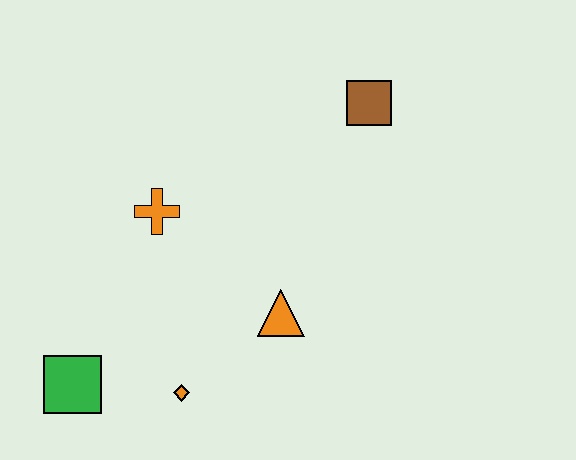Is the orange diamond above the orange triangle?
No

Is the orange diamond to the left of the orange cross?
No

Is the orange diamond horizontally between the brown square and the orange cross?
Yes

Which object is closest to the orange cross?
The orange triangle is closest to the orange cross.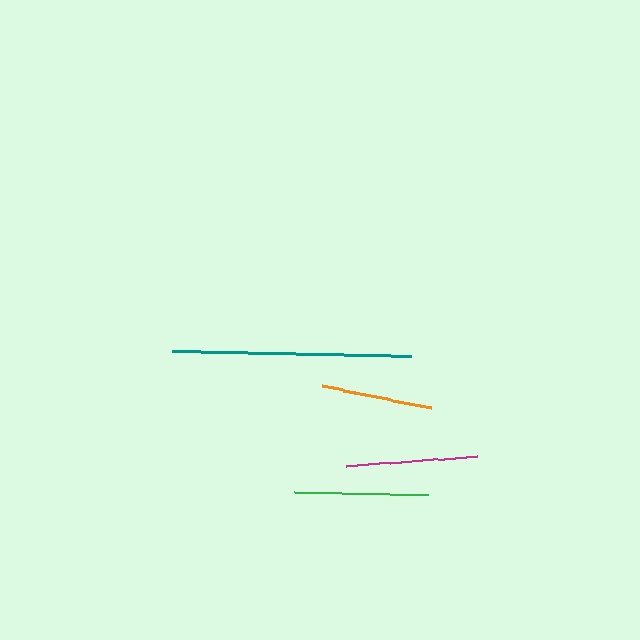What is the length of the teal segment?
The teal segment is approximately 238 pixels long.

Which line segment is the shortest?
The orange line is the shortest at approximately 111 pixels.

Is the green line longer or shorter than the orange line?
The green line is longer than the orange line.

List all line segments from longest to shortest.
From longest to shortest: teal, green, magenta, orange.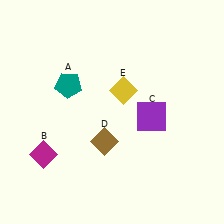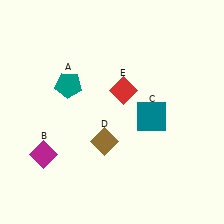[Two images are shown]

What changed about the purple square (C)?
In Image 1, C is purple. In Image 2, it changed to teal.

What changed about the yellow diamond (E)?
In Image 1, E is yellow. In Image 2, it changed to red.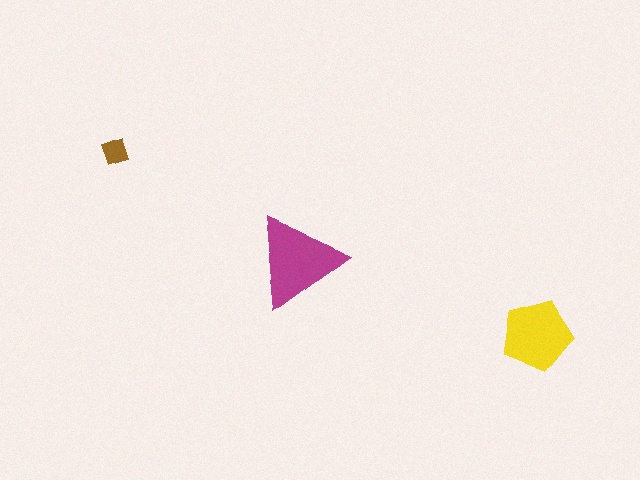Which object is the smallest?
The brown diamond.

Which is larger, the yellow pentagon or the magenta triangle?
The magenta triangle.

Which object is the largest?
The magenta triangle.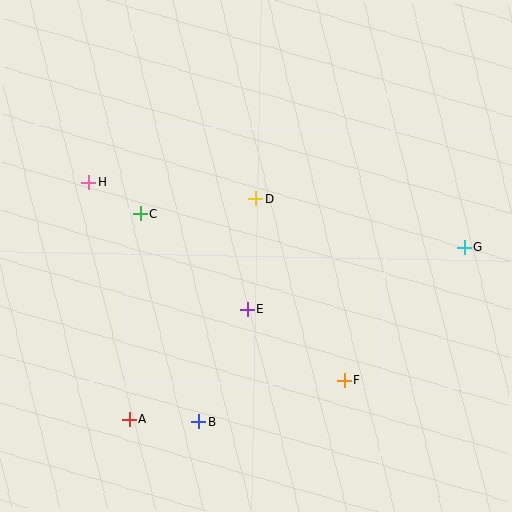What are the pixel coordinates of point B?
Point B is at (199, 422).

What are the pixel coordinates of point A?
Point A is at (129, 419).